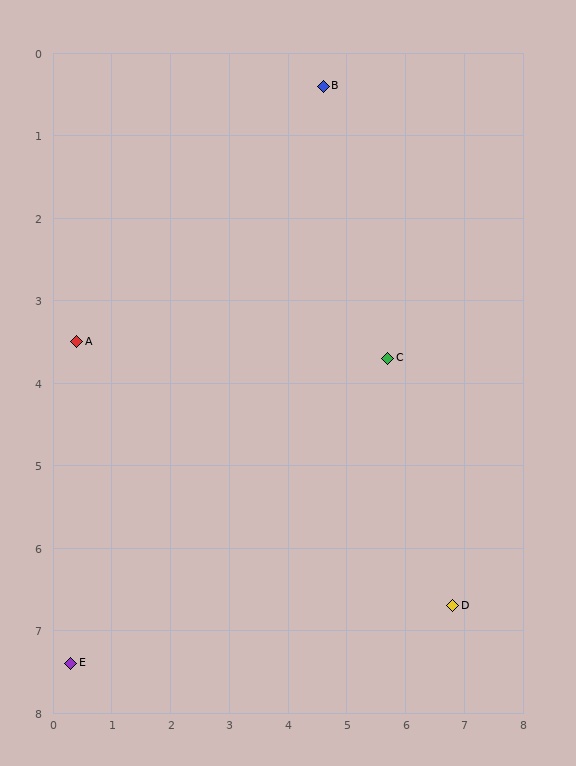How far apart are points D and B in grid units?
Points D and B are about 6.7 grid units apart.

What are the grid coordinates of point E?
Point E is at approximately (0.3, 7.4).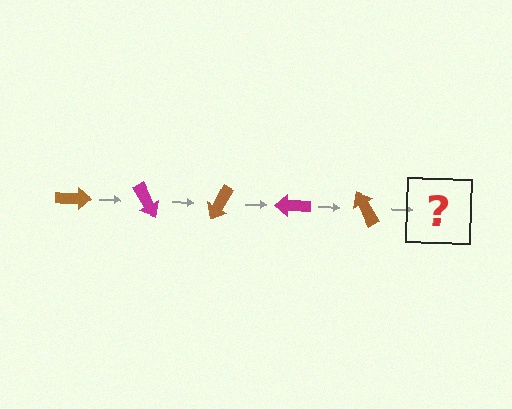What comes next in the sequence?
The next element should be a magenta arrow, rotated 300 degrees from the start.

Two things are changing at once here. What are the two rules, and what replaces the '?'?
The two rules are that it rotates 60 degrees each step and the color cycles through brown and magenta. The '?' should be a magenta arrow, rotated 300 degrees from the start.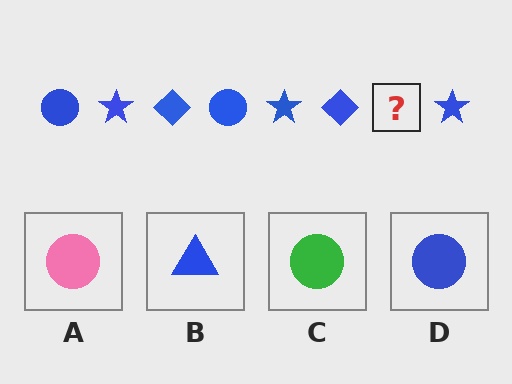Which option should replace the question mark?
Option D.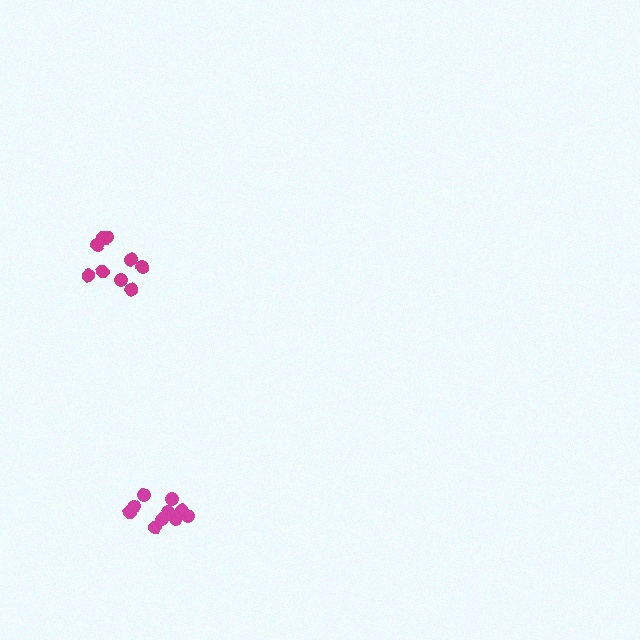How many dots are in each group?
Group 1: 10 dots, Group 2: 10 dots (20 total).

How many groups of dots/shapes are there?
There are 2 groups.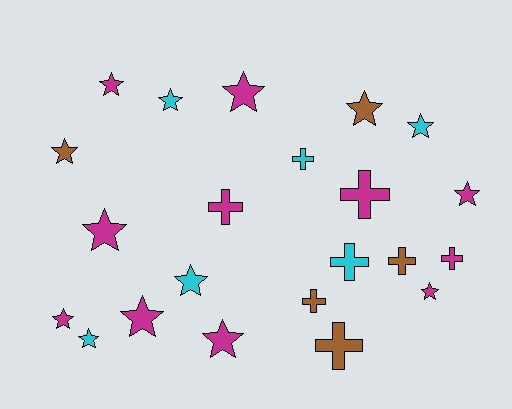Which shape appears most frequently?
Star, with 14 objects.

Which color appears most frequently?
Magenta, with 11 objects.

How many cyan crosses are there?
There are 2 cyan crosses.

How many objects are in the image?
There are 22 objects.